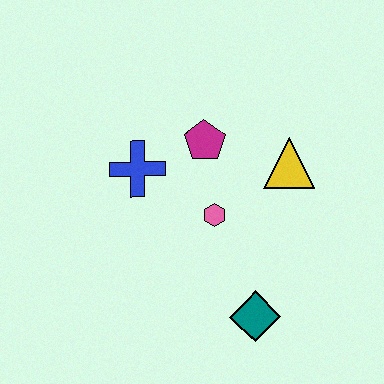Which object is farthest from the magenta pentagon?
The teal diamond is farthest from the magenta pentagon.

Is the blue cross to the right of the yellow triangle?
No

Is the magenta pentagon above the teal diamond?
Yes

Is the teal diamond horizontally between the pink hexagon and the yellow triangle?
Yes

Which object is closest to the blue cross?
The magenta pentagon is closest to the blue cross.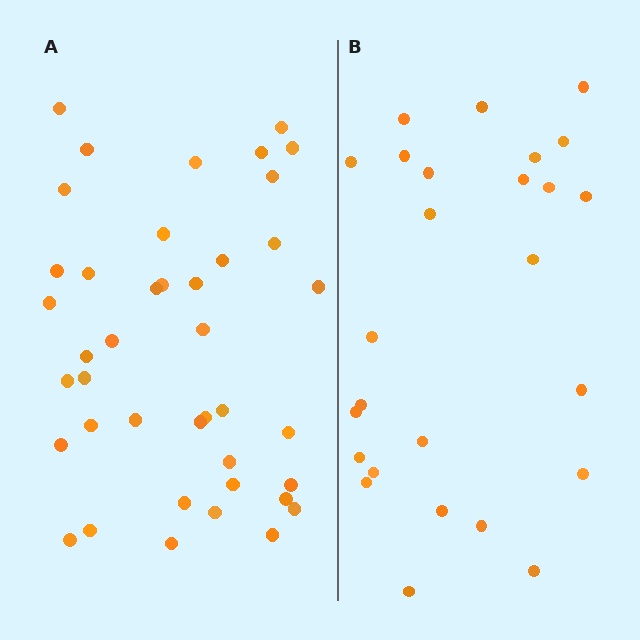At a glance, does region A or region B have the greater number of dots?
Region A (the left region) has more dots.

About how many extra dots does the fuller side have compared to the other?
Region A has approximately 15 more dots than region B.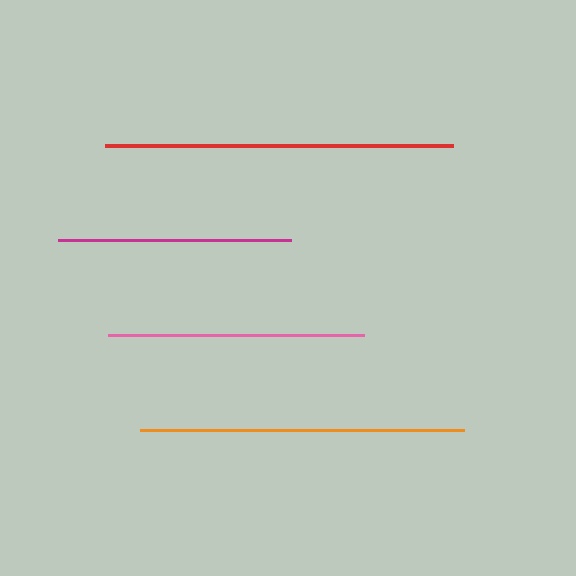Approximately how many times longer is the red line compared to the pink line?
The red line is approximately 1.4 times the length of the pink line.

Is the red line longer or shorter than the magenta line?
The red line is longer than the magenta line.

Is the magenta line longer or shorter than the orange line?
The orange line is longer than the magenta line.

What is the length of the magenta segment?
The magenta segment is approximately 234 pixels long.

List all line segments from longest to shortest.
From longest to shortest: red, orange, pink, magenta.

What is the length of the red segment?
The red segment is approximately 348 pixels long.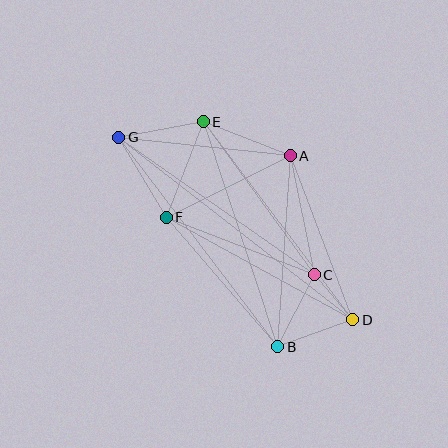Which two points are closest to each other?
Points C and D are closest to each other.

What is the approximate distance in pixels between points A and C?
The distance between A and C is approximately 121 pixels.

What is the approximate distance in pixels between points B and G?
The distance between B and G is approximately 263 pixels.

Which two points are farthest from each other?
Points D and G are farthest from each other.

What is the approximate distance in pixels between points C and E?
The distance between C and E is approximately 189 pixels.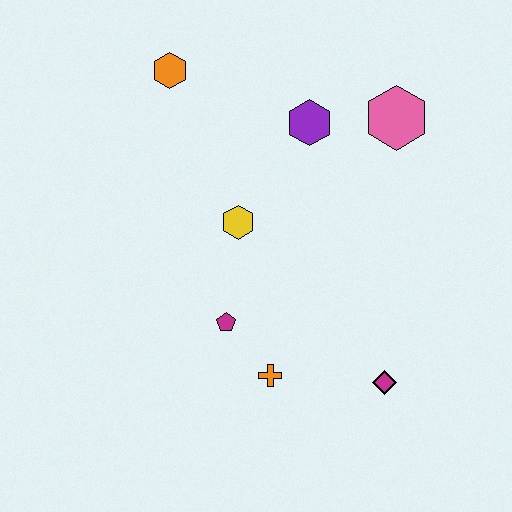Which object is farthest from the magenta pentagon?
The pink hexagon is farthest from the magenta pentagon.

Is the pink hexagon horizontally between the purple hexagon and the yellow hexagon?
No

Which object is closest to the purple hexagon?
The pink hexagon is closest to the purple hexagon.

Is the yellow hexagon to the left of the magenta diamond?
Yes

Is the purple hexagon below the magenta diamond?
No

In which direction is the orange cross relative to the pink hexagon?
The orange cross is below the pink hexagon.